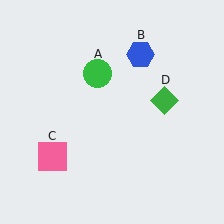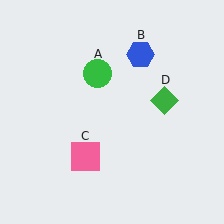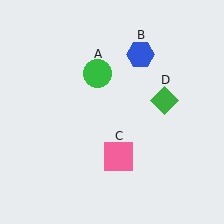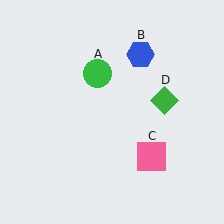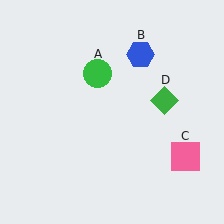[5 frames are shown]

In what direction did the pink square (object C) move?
The pink square (object C) moved right.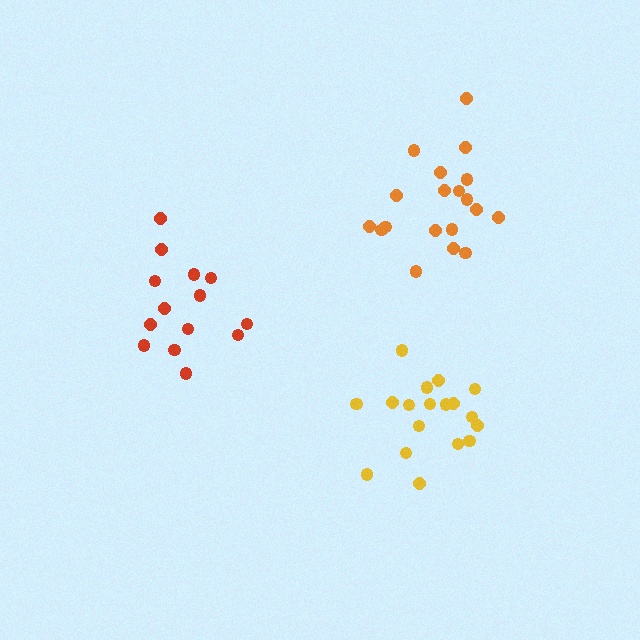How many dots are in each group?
Group 1: 14 dots, Group 2: 18 dots, Group 3: 19 dots (51 total).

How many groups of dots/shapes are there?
There are 3 groups.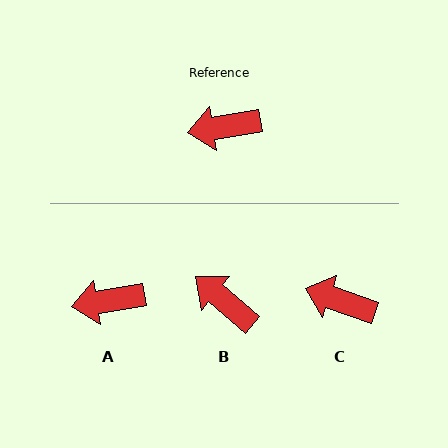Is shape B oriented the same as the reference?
No, it is off by about 50 degrees.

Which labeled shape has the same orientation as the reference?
A.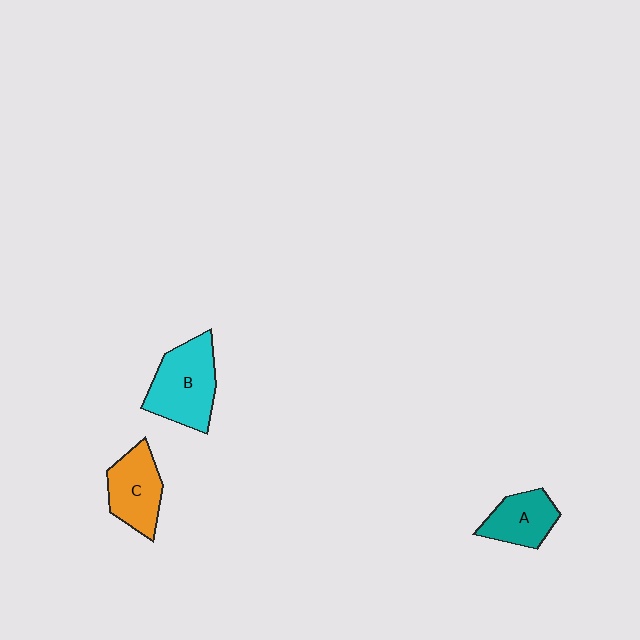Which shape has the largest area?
Shape B (cyan).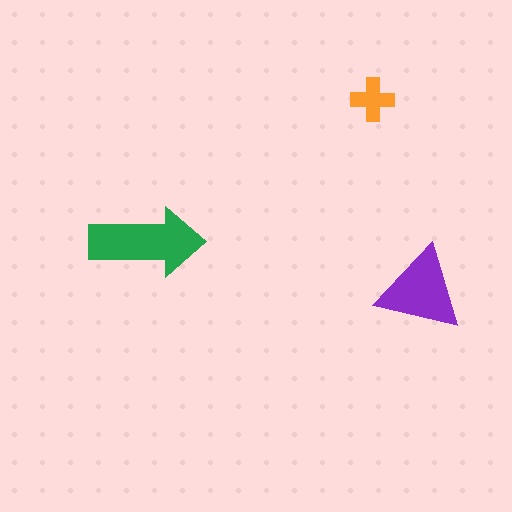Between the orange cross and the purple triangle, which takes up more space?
The purple triangle.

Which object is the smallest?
The orange cross.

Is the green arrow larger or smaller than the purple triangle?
Larger.